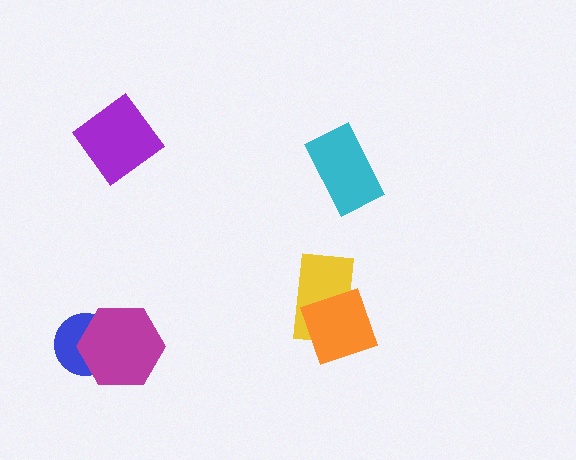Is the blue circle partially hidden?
Yes, it is partially covered by another shape.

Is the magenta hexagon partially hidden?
No, no other shape covers it.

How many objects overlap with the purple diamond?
0 objects overlap with the purple diamond.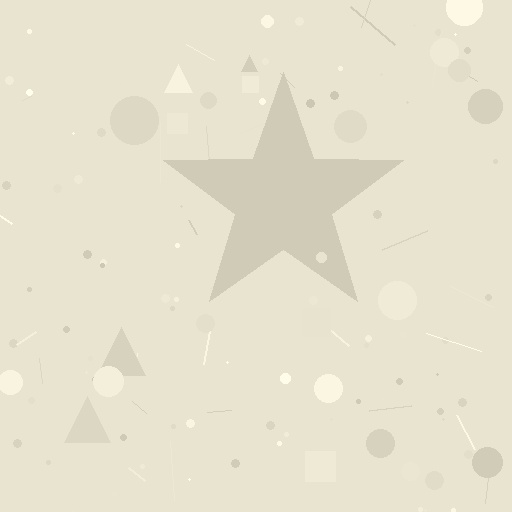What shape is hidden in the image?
A star is hidden in the image.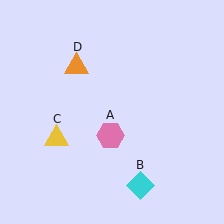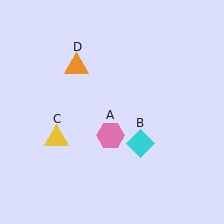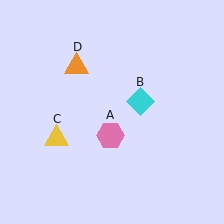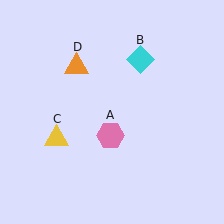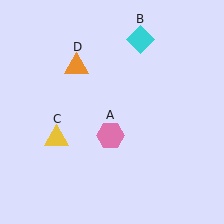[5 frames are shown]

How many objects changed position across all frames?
1 object changed position: cyan diamond (object B).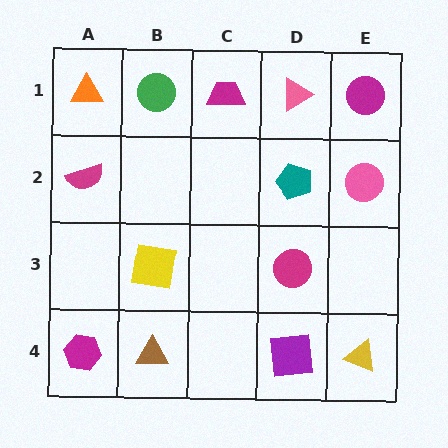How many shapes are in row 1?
5 shapes.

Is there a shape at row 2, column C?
No, that cell is empty.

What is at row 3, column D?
A magenta circle.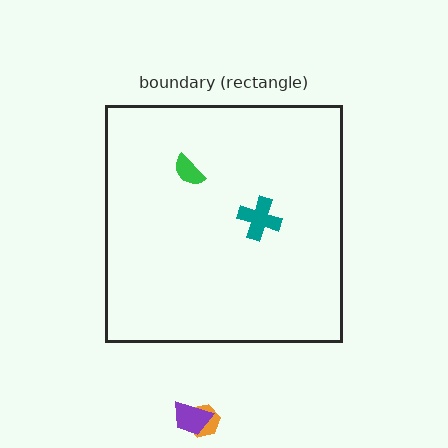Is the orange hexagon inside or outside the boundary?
Outside.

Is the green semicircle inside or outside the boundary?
Inside.